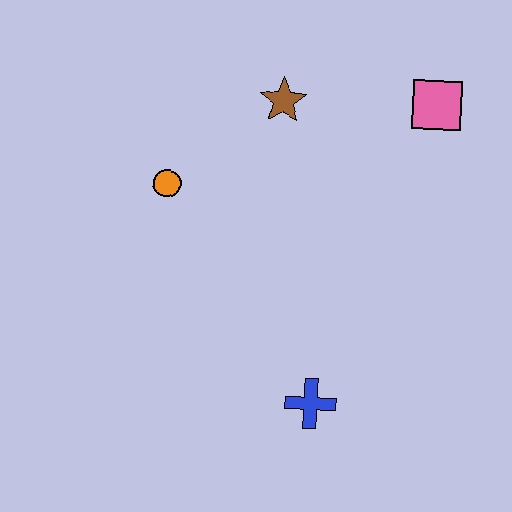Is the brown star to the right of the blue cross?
No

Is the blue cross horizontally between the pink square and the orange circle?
Yes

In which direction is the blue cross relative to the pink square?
The blue cross is below the pink square.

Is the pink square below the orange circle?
No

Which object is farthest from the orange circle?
The pink square is farthest from the orange circle.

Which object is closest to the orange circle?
The brown star is closest to the orange circle.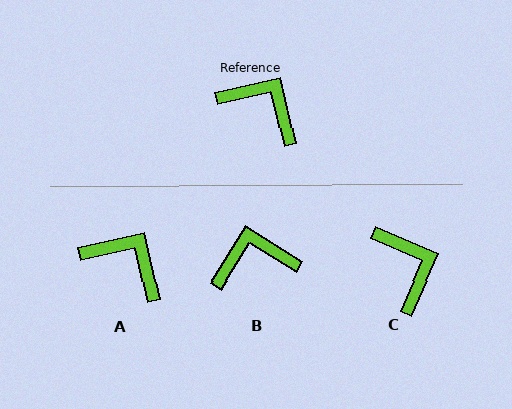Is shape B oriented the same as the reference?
No, it is off by about 45 degrees.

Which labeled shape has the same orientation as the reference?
A.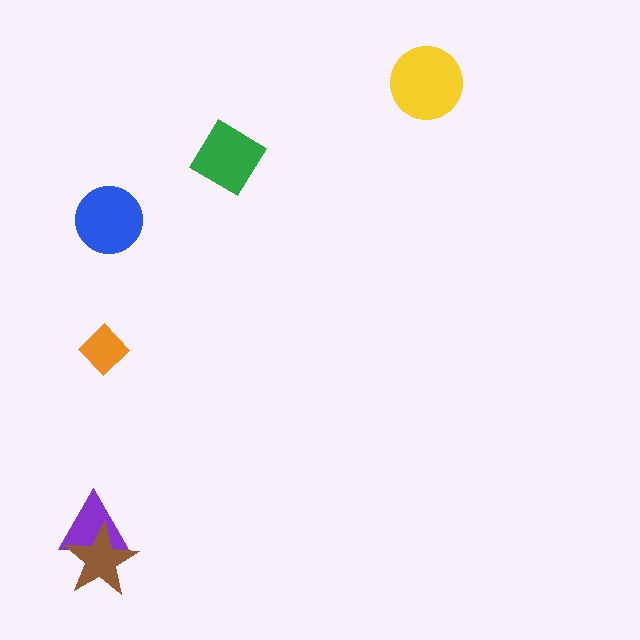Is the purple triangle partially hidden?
Yes, it is partially covered by another shape.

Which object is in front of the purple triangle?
The brown star is in front of the purple triangle.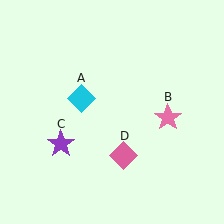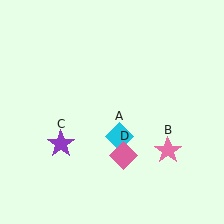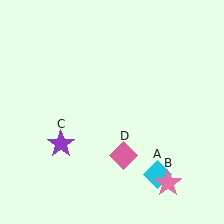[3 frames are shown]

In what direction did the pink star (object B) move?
The pink star (object B) moved down.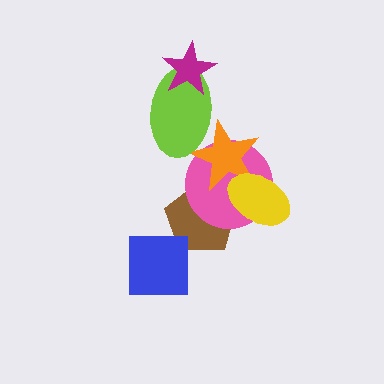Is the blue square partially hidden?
No, no other shape covers it.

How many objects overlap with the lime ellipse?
2 objects overlap with the lime ellipse.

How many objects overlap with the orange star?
4 objects overlap with the orange star.